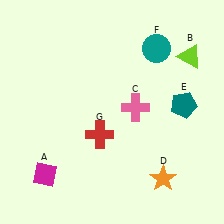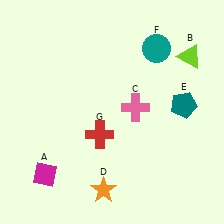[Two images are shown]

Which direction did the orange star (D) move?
The orange star (D) moved left.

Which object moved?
The orange star (D) moved left.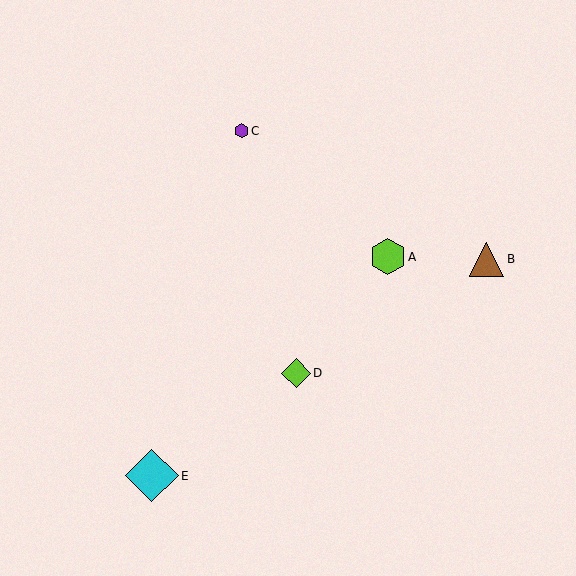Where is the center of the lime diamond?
The center of the lime diamond is at (296, 373).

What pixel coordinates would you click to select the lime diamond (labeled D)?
Click at (296, 373) to select the lime diamond D.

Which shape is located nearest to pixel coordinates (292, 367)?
The lime diamond (labeled D) at (296, 373) is nearest to that location.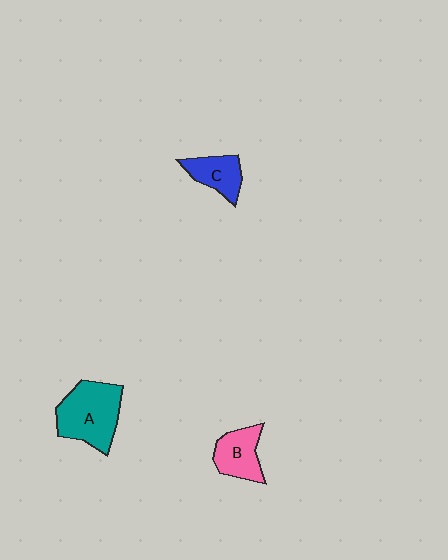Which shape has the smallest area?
Shape C (blue).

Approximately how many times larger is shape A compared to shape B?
Approximately 1.6 times.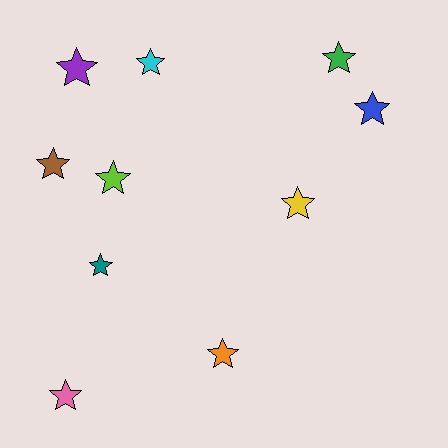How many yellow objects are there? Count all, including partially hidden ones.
There is 1 yellow object.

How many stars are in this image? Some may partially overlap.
There are 10 stars.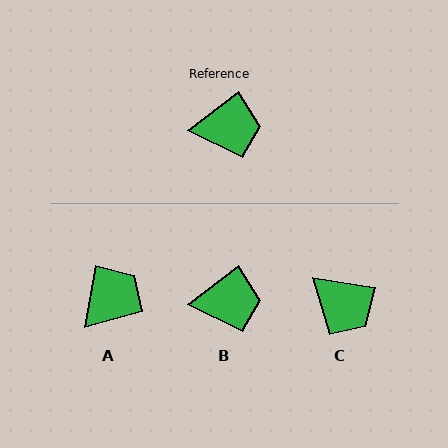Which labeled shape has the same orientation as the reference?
B.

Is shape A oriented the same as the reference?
No, it is off by about 42 degrees.